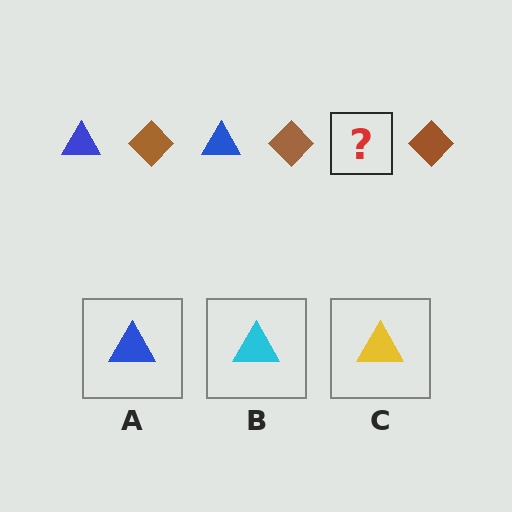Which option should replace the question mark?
Option A.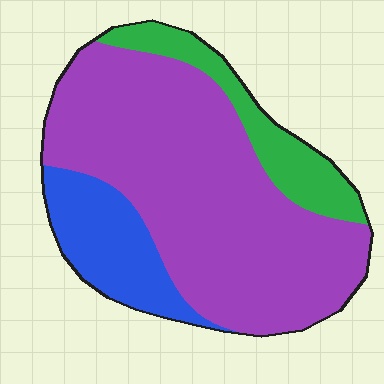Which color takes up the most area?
Purple, at roughly 70%.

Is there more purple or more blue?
Purple.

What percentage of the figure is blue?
Blue covers about 15% of the figure.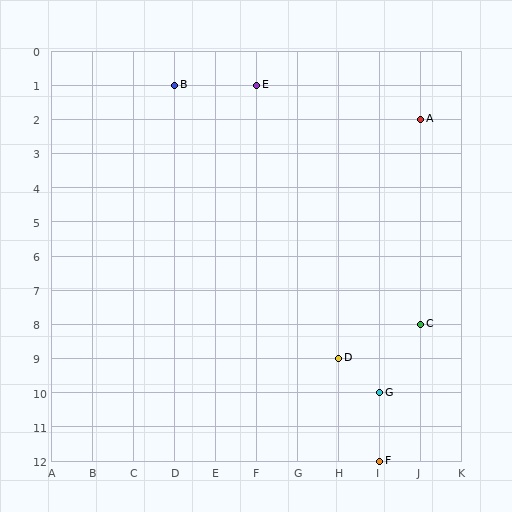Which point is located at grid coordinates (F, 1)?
Point E is at (F, 1).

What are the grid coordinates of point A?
Point A is at grid coordinates (J, 2).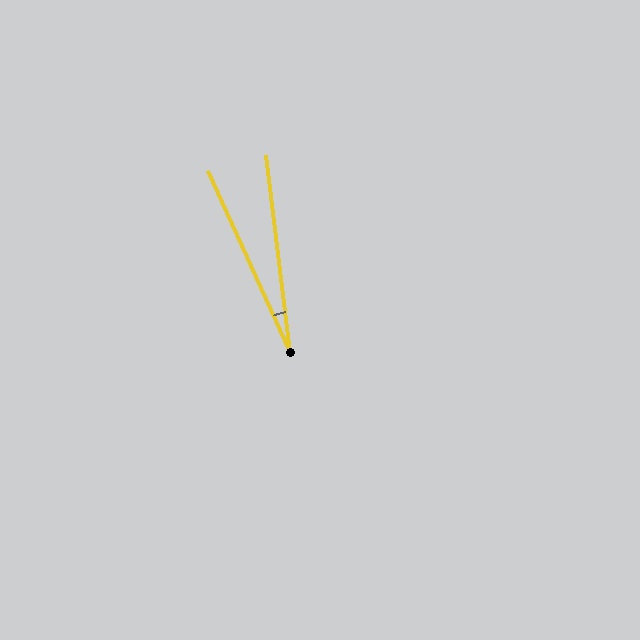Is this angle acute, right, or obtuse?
It is acute.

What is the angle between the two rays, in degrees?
Approximately 17 degrees.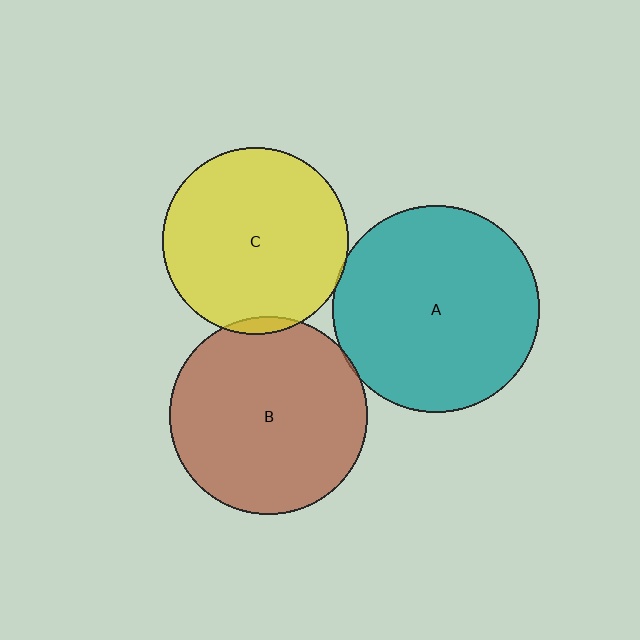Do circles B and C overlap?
Yes.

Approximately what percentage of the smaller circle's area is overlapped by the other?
Approximately 5%.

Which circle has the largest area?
Circle A (teal).